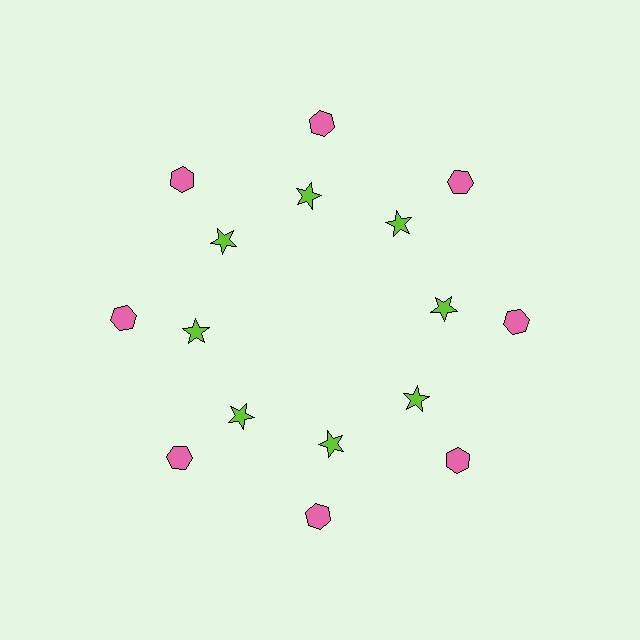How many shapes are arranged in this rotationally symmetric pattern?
There are 16 shapes, arranged in 8 groups of 2.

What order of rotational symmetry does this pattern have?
This pattern has 8-fold rotational symmetry.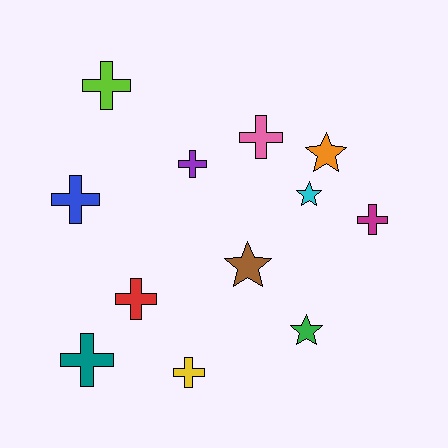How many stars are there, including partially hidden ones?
There are 4 stars.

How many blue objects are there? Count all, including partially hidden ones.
There is 1 blue object.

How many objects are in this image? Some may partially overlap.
There are 12 objects.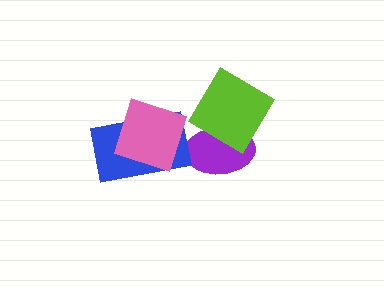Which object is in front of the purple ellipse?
The lime diamond is in front of the purple ellipse.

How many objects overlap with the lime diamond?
1 object overlaps with the lime diamond.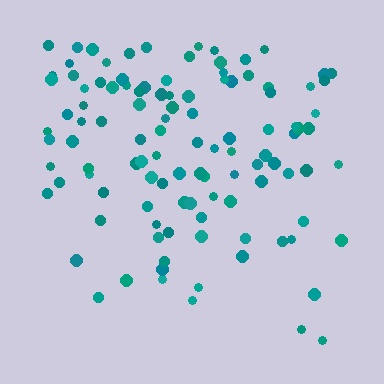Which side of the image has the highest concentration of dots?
The top.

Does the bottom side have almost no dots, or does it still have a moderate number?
Still a moderate number, just noticeably fewer than the top.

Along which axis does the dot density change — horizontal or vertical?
Vertical.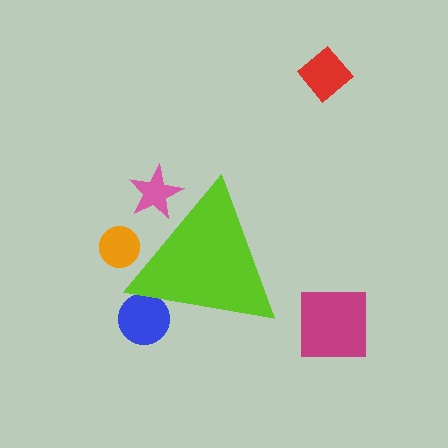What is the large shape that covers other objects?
A lime triangle.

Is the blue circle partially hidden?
Yes, the blue circle is partially hidden behind the lime triangle.